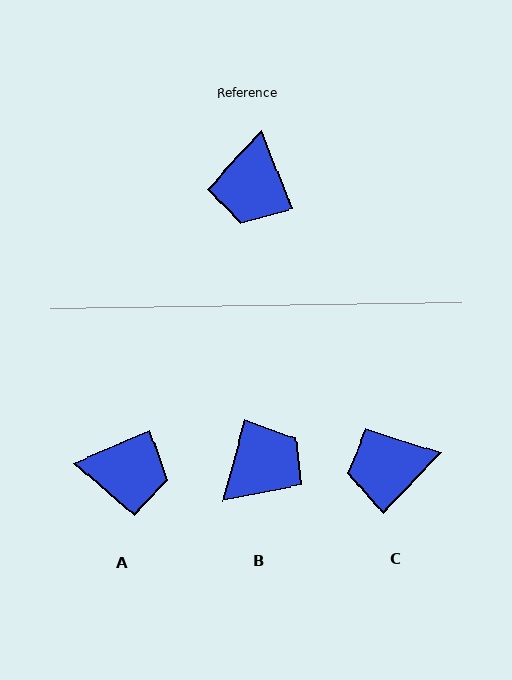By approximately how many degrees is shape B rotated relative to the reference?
Approximately 144 degrees counter-clockwise.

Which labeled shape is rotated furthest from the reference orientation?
B, about 144 degrees away.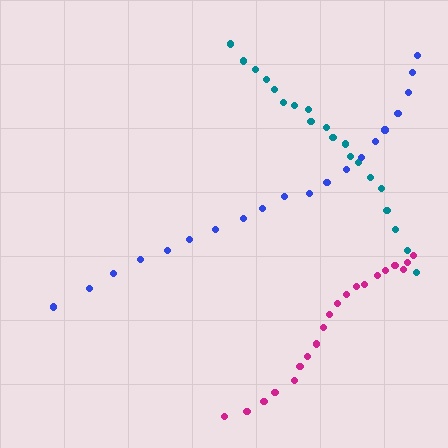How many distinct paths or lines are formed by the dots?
There are 3 distinct paths.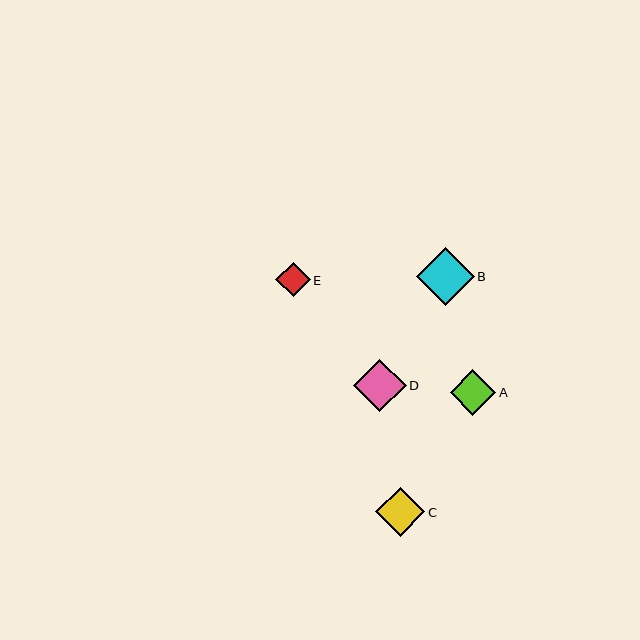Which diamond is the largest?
Diamond B is the largest with a size of approximately 58 pixels.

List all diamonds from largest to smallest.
From largest to smallest: B, D, C, A, E.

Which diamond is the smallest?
Diamond E is the smallest with a size of approximately 34 pixels.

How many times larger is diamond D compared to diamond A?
Diamond D is approximately 1.1 times the size of diamond A.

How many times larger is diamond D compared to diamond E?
Diamond D is approximately 1.5 times the size of diamond E.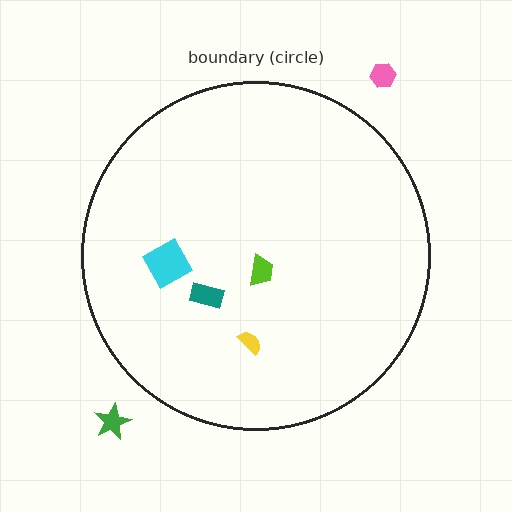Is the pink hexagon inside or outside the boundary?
Outside.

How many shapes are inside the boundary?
4 inside, 2 outside.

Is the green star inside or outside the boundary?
Outside.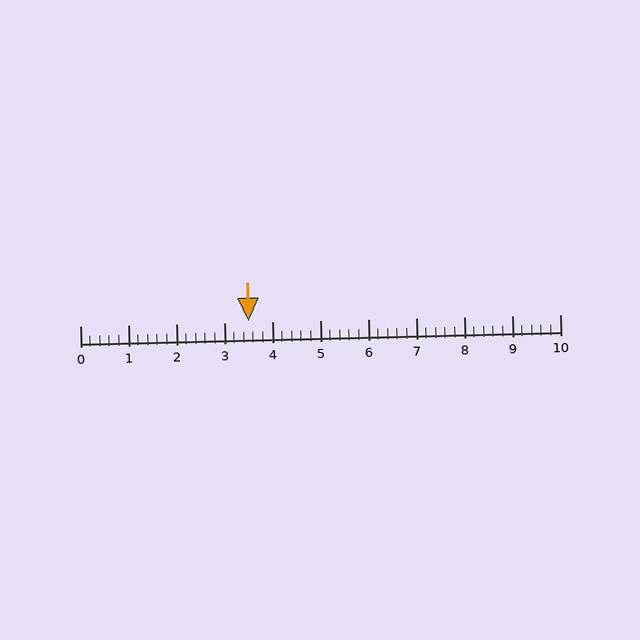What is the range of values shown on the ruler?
The ruler shows values from 0 to 10.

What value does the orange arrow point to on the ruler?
The orange arrow points to approximately 3.5.